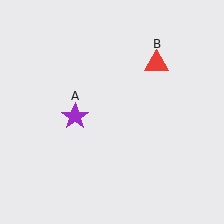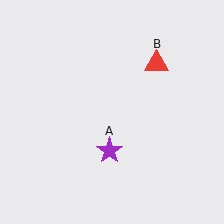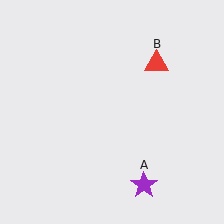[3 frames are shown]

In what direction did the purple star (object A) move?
The purple star (object A) moved down and to the right.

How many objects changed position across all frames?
1 object changed position: purple star (object A).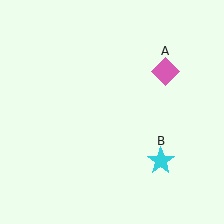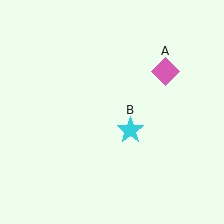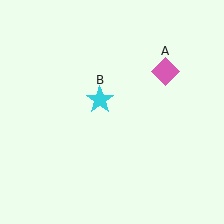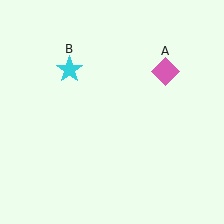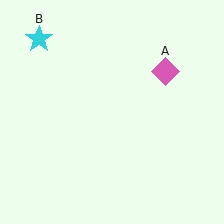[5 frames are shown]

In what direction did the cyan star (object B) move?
The cyan star (object B) moved up and to the left.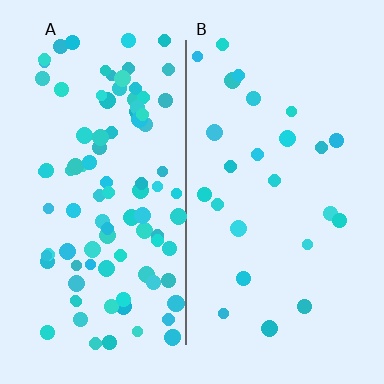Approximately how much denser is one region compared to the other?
Approximately 3.9× — region A over region B.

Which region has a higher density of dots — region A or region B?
A (the left).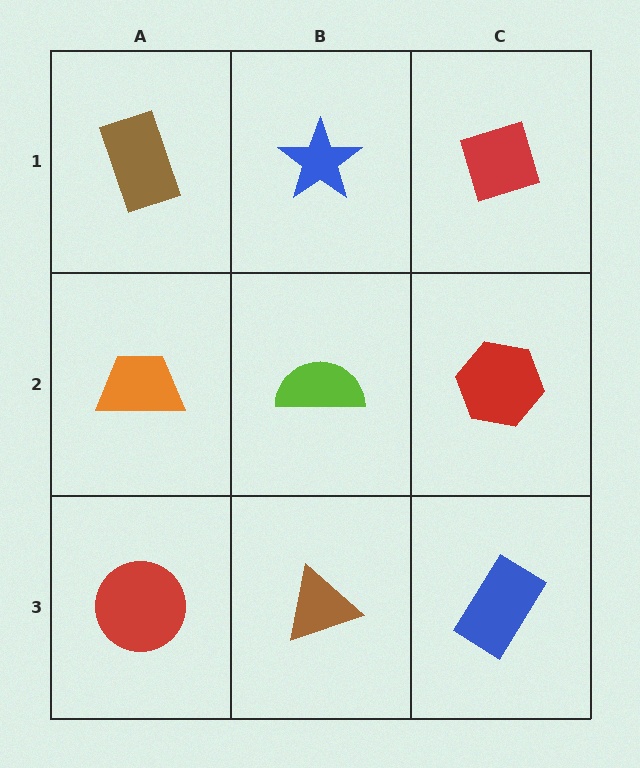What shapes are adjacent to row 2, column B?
A blue star (row 1, column B), a brown triangle (row 3, column B), an orange trapezoid (row 2, column A), a red hexagon (row 2, column C).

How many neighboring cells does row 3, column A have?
2.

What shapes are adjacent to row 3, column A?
An orange trapezoid (row 2, column A), a brown triangle (row 3, column B).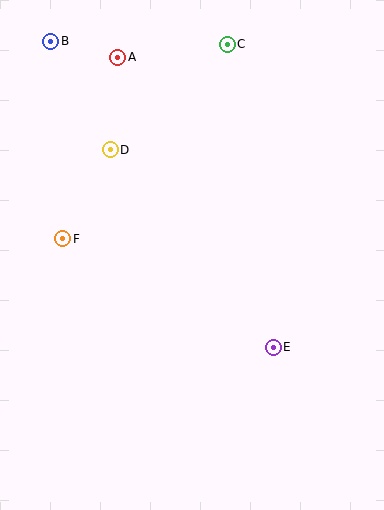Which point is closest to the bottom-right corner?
Point E is closest to the bottom-right corner.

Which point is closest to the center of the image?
Point E at (273, 347) is closest to the center.